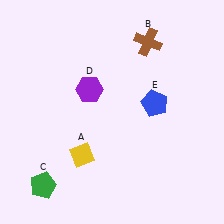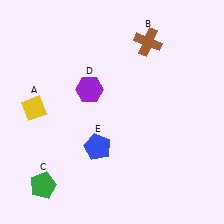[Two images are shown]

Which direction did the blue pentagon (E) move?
The blue pentagon (E) moved left.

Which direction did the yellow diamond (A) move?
The yellow diamond (A) moved left.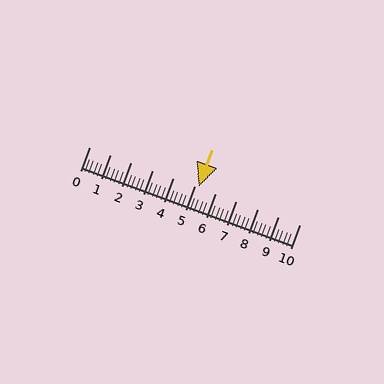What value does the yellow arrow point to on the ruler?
The yellow arrow points to approximately 5.2.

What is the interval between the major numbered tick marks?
The major tick marks are spaced 1 units apart.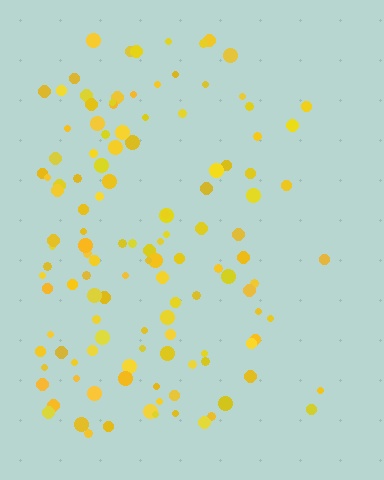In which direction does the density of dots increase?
From right to left, with the left side densest.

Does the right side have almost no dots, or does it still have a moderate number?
Still a moderate number, just noticeably fewer than the left.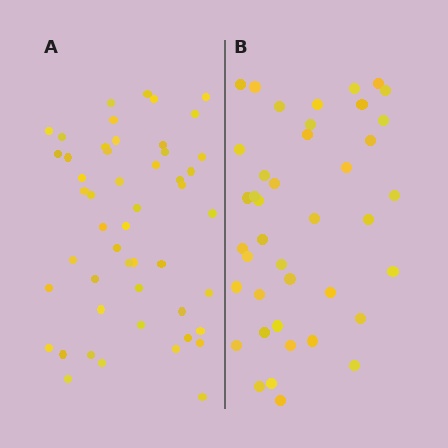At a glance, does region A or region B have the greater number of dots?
Region A (the left region) has more dots.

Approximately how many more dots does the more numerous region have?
Region A has roughly 8 or so more dots than region B.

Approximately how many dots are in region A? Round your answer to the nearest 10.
About 50 dots.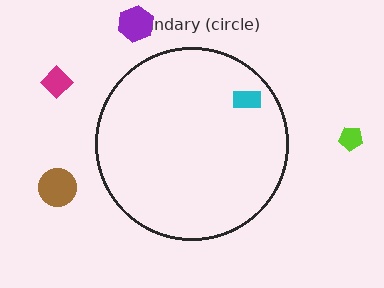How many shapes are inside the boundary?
1 inside, 4 outside.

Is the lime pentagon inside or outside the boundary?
Outside.